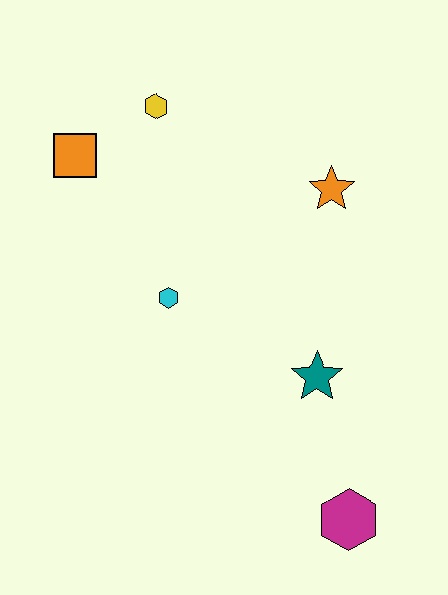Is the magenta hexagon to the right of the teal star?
Yes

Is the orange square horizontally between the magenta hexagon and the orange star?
No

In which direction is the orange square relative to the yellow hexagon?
The orange square is to the left of the yellow hexagon.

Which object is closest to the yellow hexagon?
The orange square is closest to the yellow hexagon.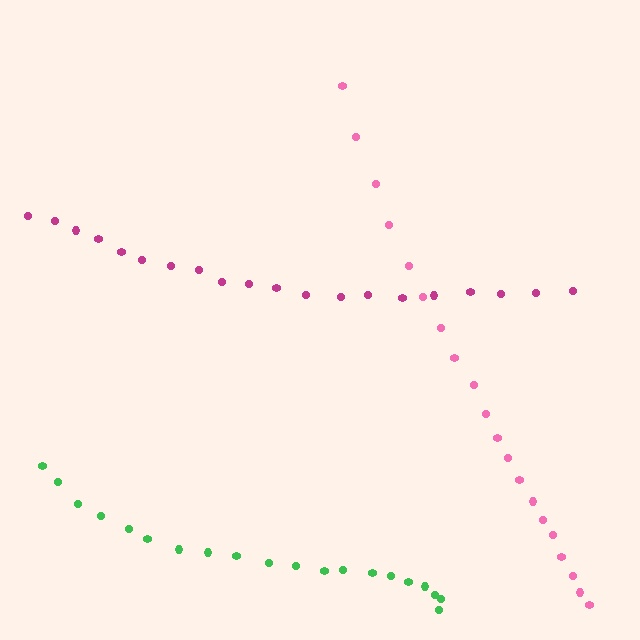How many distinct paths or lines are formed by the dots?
There are 3 distinct paths.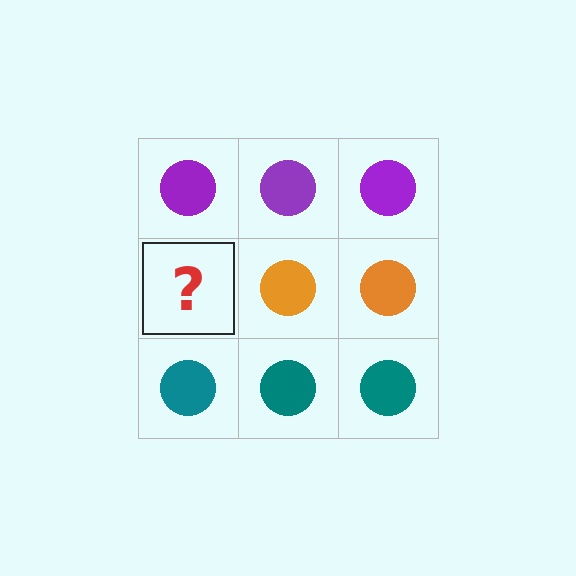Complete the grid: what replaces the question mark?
The question mark should be replaced with an orange circle.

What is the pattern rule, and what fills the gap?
The rule is that each row has a consistent color. The gap should be filled with an orange circle.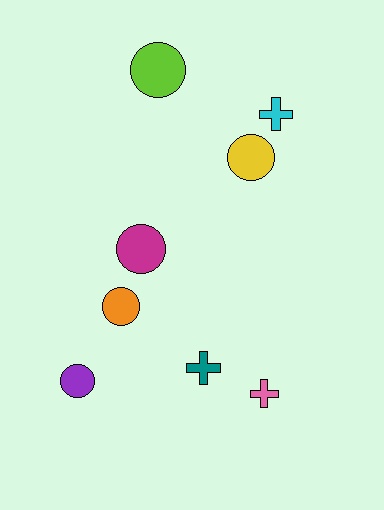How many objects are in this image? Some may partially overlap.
There are 8 objects.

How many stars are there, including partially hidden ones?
There are no stars.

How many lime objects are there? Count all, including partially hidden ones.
There is 1 lime object.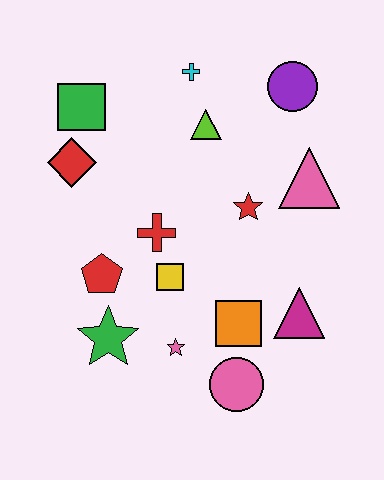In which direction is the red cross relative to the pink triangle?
The red cross is to the left of the pink triangle.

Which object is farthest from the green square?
The pink circle is farthest from the green square.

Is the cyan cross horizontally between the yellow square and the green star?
No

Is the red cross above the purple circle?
No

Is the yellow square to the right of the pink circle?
No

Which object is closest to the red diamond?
The green square is closest to the red diamond.